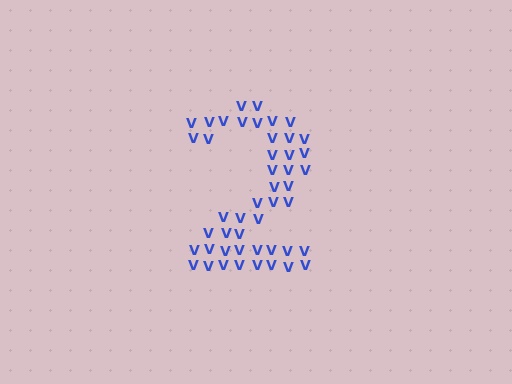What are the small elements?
The small elements are letter V's.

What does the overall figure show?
The overall figure shows the digit 2.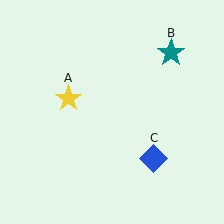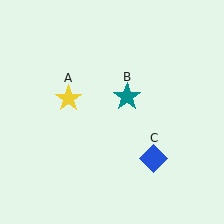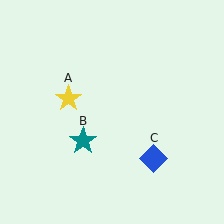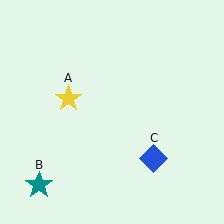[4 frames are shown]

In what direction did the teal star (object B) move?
The teal star (object B) moved down and to the left.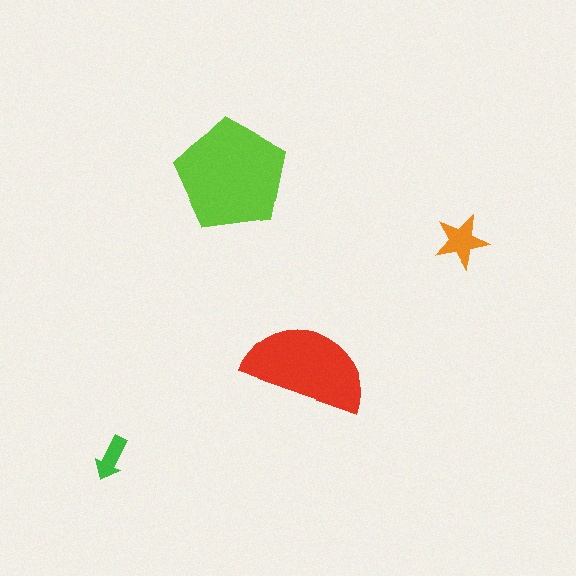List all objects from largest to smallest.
The lime pentagon, the red semicircle, the orange star, the green arrow.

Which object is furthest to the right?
The orange star is rightmost.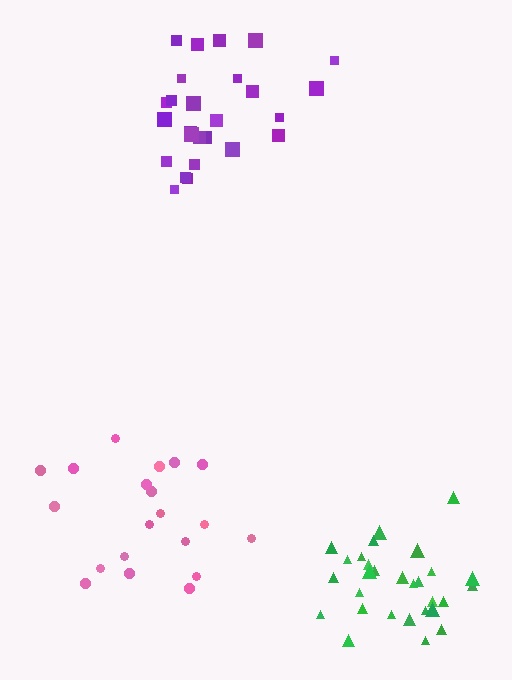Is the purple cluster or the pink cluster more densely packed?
Purple.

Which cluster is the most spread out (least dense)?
Pink.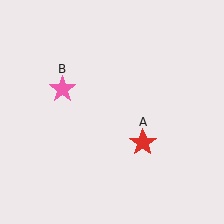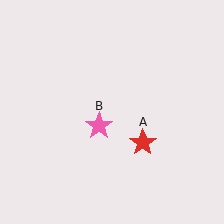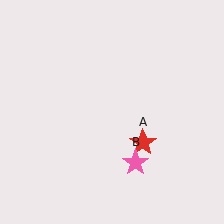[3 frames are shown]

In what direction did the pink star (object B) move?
The pink star (object B) moved down and to the right.